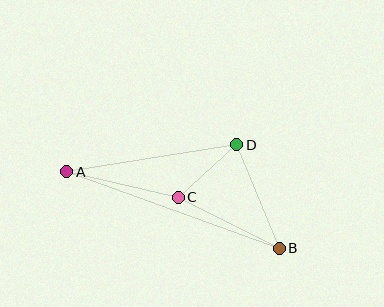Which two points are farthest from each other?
Points A and B are farthest from each other.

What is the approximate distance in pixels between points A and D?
The distance between A and D is approximately 172 pixels.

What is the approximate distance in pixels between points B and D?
The distance between B and D is approximately 112 pixels.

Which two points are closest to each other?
Points C and D are closest to each other.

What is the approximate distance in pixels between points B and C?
The distance between B and C is approximately 113 pixels.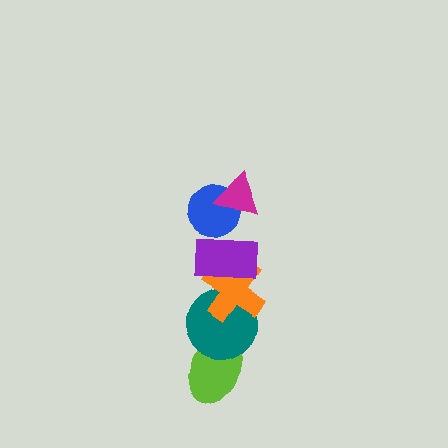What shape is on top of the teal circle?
The orange cross is on top of the teal circle.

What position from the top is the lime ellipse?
The lime ellipse is 6th from the top.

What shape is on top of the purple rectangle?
The blue circle is on top of the purple rectangle.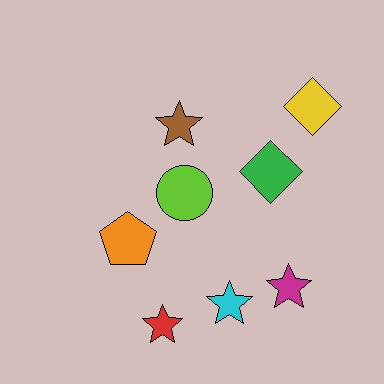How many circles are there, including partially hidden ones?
There is 1 circle.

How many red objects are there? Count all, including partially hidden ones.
There is 1 red object.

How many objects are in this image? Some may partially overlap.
There are 8 objects.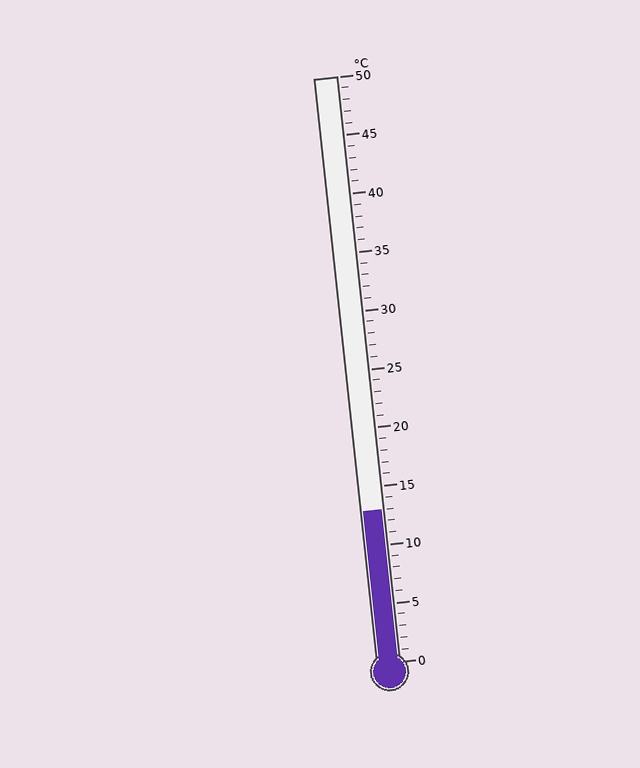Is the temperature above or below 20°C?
The temperature is below 20°C.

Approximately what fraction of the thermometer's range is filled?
The thermometer is filled to approximately 25% of its range.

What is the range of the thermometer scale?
The thermometer scale ranges from 0°C to 50°C.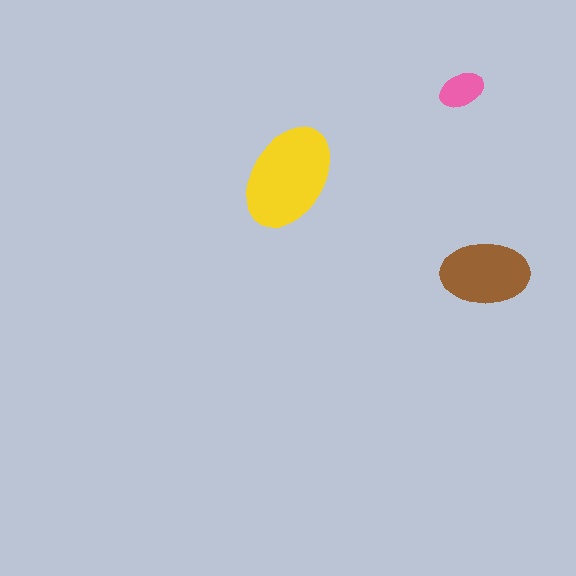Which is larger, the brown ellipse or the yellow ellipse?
The yellow one.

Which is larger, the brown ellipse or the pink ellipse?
The brown one.